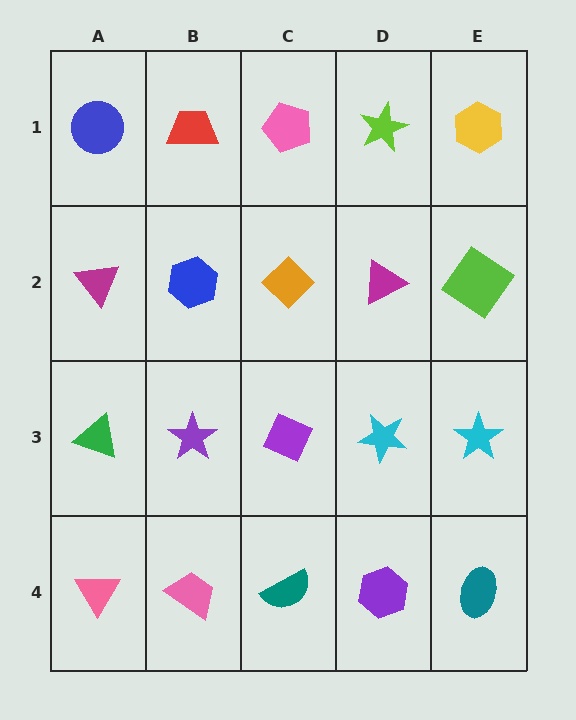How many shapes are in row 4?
5 shapes.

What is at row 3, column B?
A purple star.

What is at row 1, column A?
A blue circle.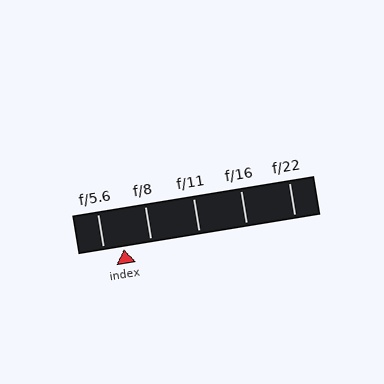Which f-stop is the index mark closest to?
The index mark is closest to f/5.6.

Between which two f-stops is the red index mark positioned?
The index mark is between f/5.6 and f/8.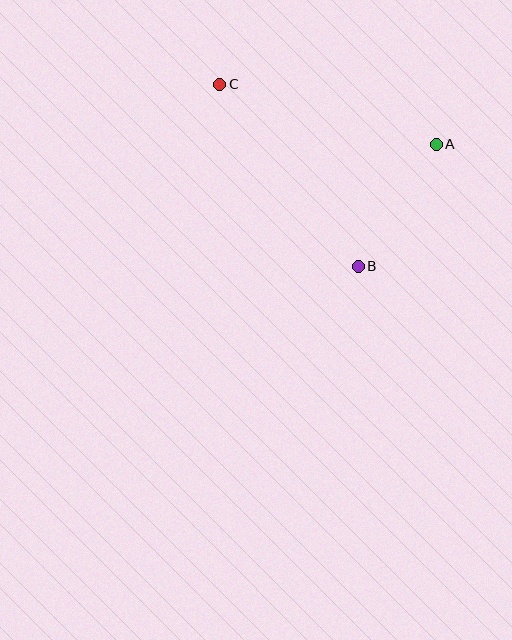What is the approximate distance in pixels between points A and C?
The distance between A and C is approximately 225 pixels.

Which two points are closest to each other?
Points A and B are closest to each other.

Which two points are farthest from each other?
Points B and C are farthest from each other.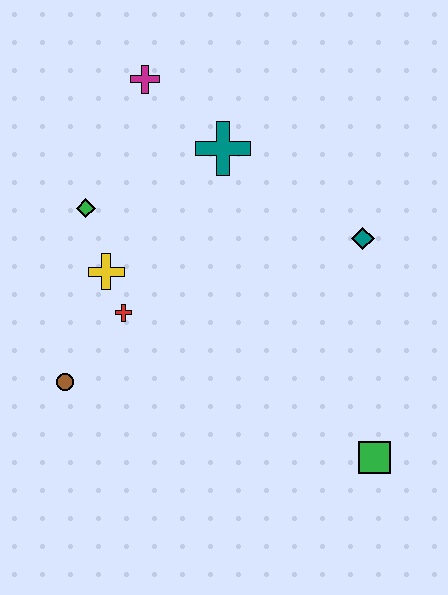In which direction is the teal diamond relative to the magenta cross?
The teal diamond is to the right of the magenta cross.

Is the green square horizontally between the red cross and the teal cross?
No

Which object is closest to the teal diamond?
The teal cross is closest to the teal diamond.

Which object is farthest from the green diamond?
The green square is farthest from the green diamond.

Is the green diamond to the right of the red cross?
No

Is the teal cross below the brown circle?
No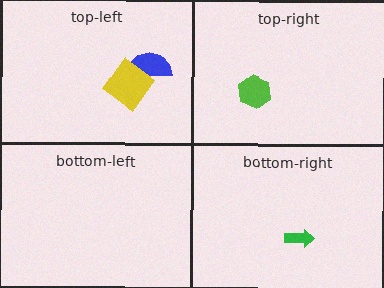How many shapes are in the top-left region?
2.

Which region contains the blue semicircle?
The top-left region.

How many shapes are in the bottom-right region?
1.